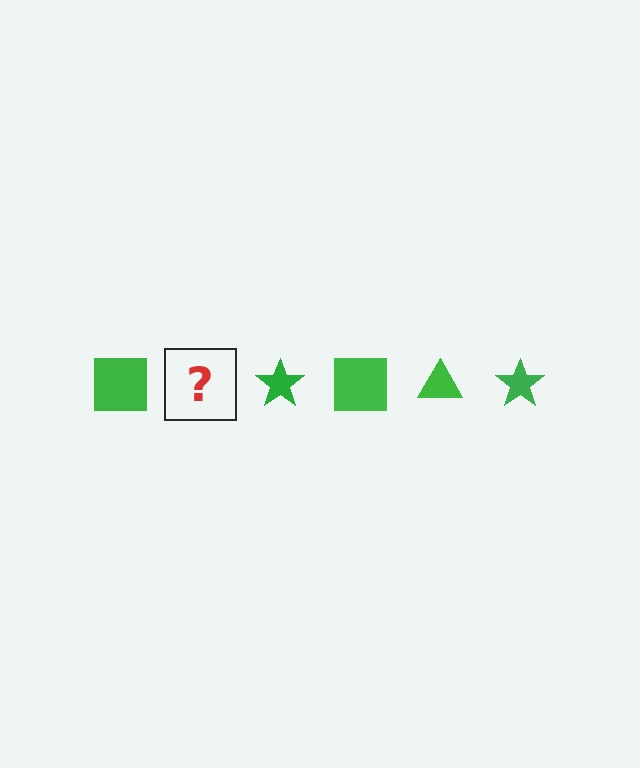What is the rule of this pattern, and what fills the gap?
The rule is that the pattern cycles through square, triangle, star shapes in green. The gap should be filled with a green triangle.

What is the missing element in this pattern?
The missing element is a green triangle.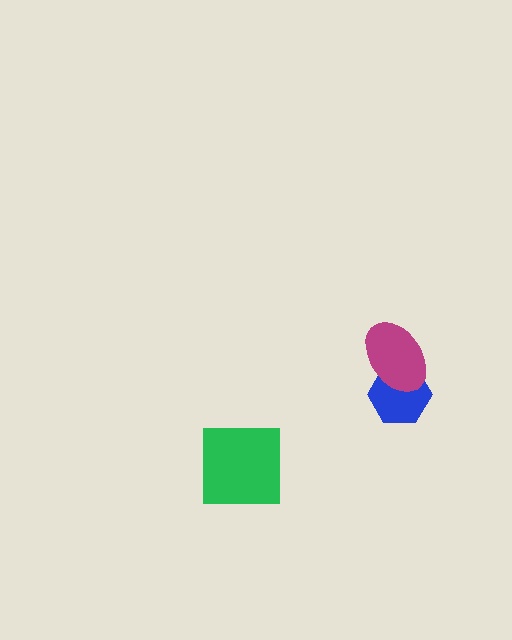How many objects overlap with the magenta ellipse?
1 object overlaps with the magenta ellipse.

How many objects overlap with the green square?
0 objects overlap with the green square.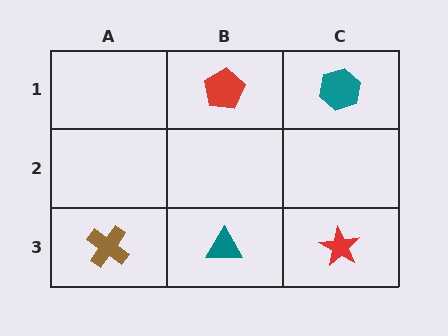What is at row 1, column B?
A red pentagon.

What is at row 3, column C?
A red star.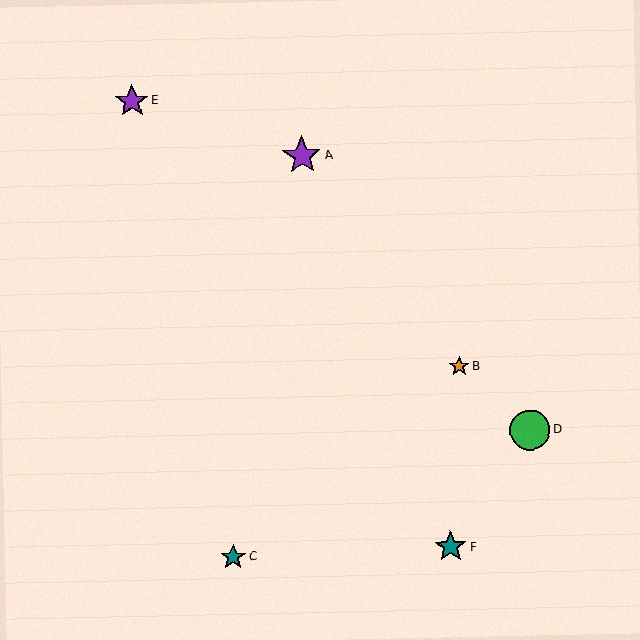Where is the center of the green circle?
The center of the green circle is at (530, 430).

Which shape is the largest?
The green circle (labeled D) is the largest.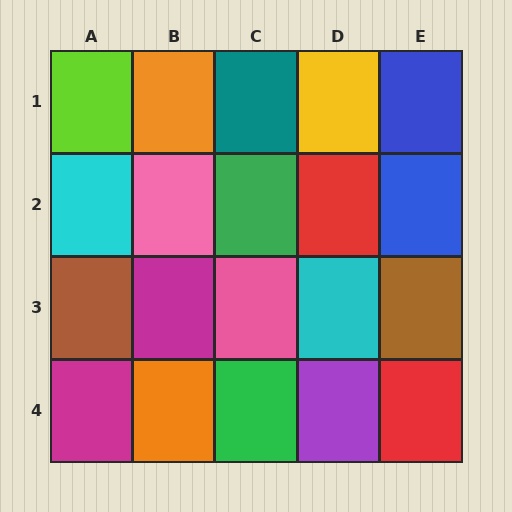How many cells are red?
2 cells are red.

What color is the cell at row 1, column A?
Lime.